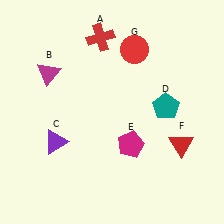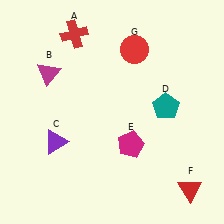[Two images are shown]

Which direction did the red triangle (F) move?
The red triangle (F) moved down.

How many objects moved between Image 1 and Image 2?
2 objects moved between the two images.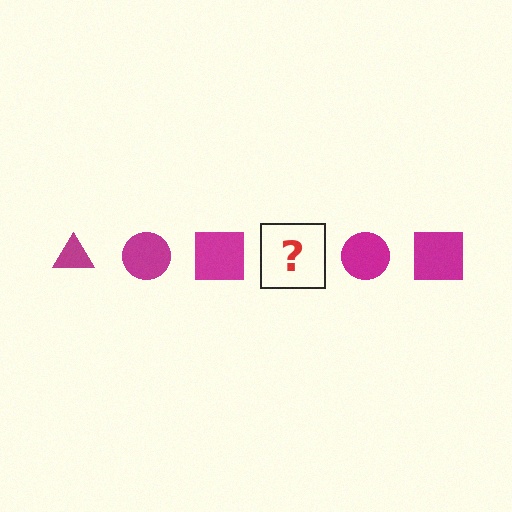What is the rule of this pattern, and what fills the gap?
The rule is that the pattern cycles through triangle, circle, square shapes in magenta. The gap should be filled with a magenta triangle.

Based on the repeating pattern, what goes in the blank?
The blank should be a magenta triangle.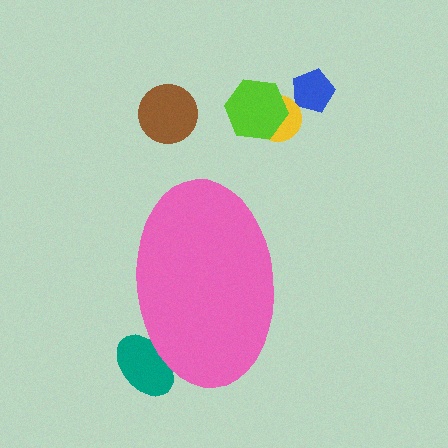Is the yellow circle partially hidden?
No, the yellow circle is fully visible.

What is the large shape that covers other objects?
A pink ellipse.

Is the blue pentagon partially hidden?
No, the blue pentagon is fully visible.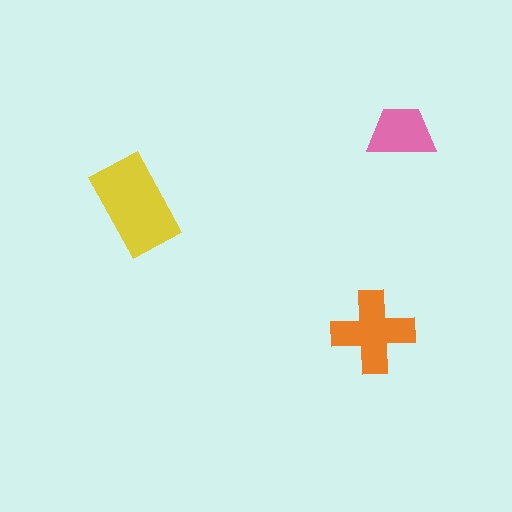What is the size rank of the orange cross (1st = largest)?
2nd.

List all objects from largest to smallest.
The yellow rectangle, the orange cross, the pink trapezoid.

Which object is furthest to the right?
The pink trapezoid is rightmost.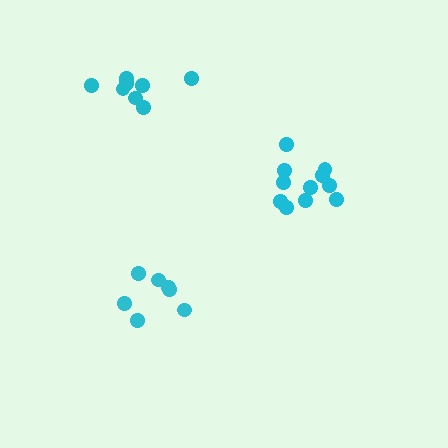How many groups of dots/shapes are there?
There are 3 groups.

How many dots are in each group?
Group 1: 11 dots, Group 2: 7 dots, Group 3: 8 dots (26 total).